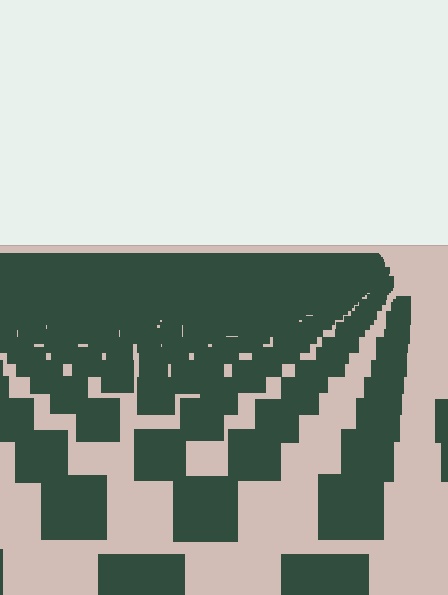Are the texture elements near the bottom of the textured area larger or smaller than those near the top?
Larger. Near the bottom, elements are closer to the viewer and appear at a bigger on-screen size.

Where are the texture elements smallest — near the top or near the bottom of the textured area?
Near the top.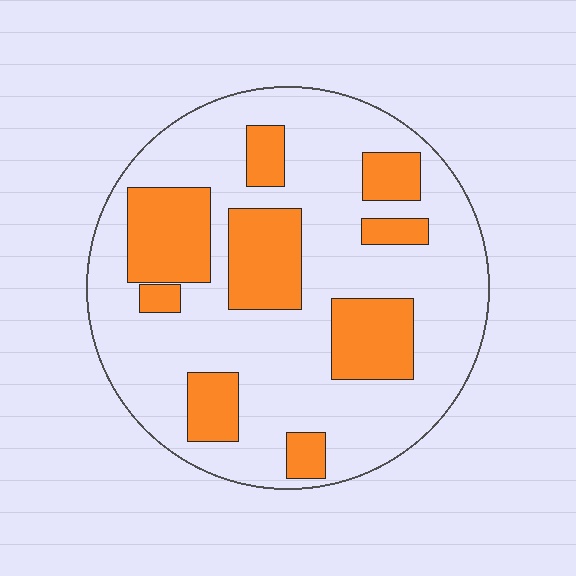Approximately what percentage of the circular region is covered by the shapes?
Approximately 30%.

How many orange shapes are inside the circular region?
9.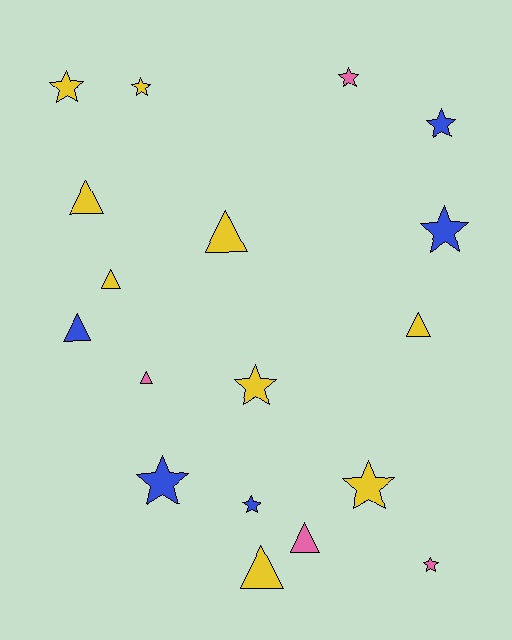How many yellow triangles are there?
There are 5 yellow triangles.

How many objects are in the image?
There are 18 objects.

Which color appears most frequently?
Yellow, with 9 objects.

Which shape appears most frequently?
Star, with 10 objects.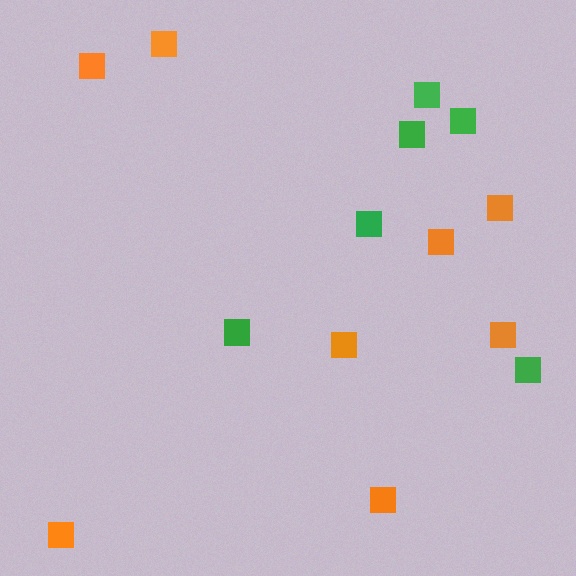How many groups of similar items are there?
There are 2 groups: one group of green squares (6) and one group of orange squares (8).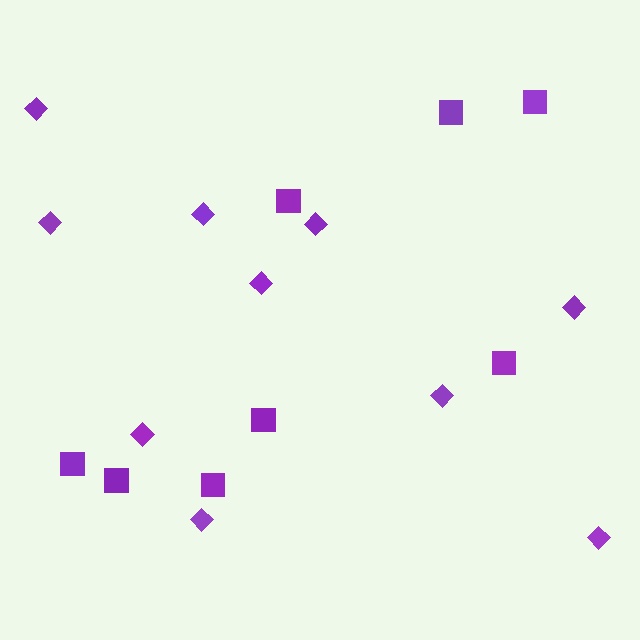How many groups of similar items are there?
There are 2 groups: one group of diamonds (10) and one group of squares (8).